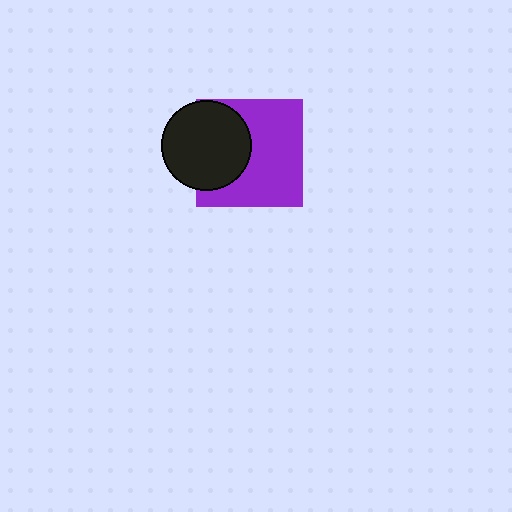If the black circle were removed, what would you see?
You would see the complete purple square.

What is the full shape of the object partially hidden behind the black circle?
The partially hidden object is a purple square.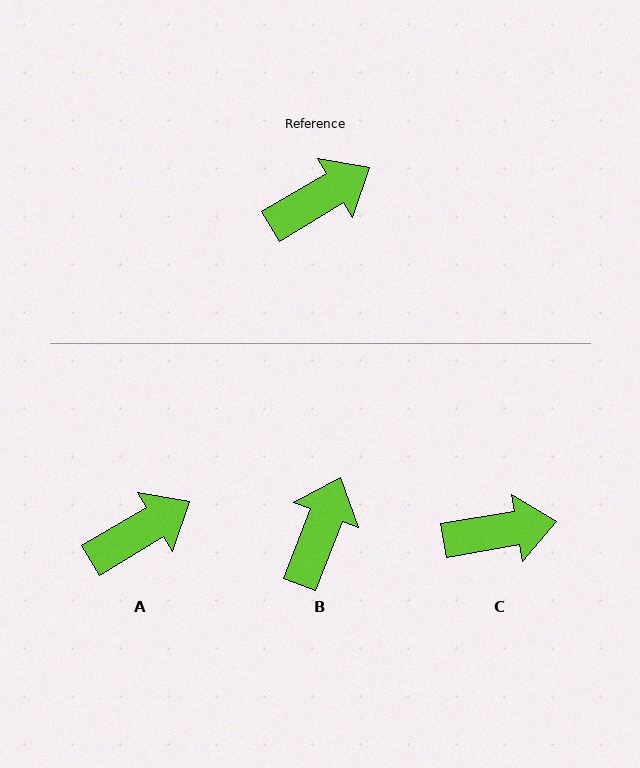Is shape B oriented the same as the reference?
No, it is off by about 38 degrees.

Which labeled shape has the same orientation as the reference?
A.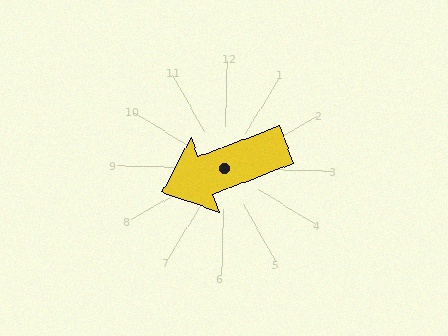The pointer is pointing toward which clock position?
Roughly 8 o'clock.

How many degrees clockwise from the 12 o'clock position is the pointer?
Approximately 248 degrees.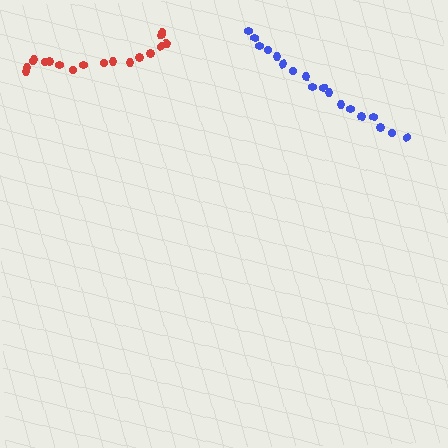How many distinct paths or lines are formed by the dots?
There are 2 distinct paths.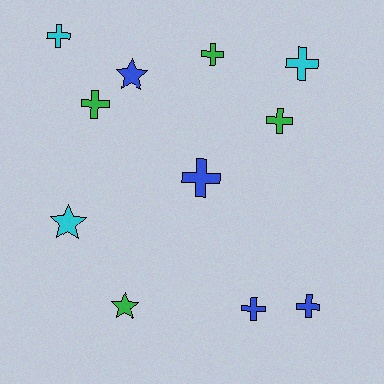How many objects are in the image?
There are 11 objects.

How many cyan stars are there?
There is 1 cyan star.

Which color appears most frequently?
Blue, with 4 objects.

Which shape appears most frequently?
Cross, with 8 objects.